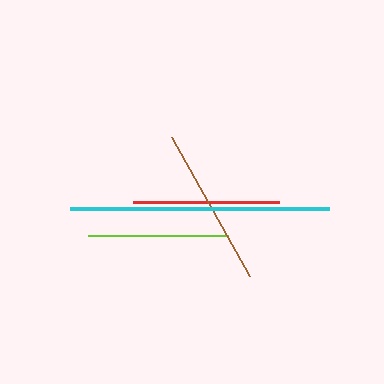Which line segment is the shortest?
The lime line is the shortest at approximately 140 pixels.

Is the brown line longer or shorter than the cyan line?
The cyan line is longer than the brown line.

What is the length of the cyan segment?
The cyan segment is approximately 259 pixels long.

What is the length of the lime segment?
The lime segment is approximately 140 pixels long.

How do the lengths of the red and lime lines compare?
The red and lime lines are approximately the same length.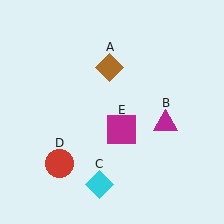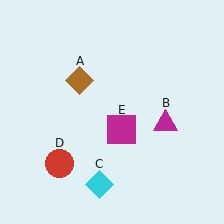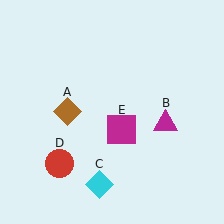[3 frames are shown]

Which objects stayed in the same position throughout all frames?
Magenta triangle (object B) and cyan diamond (object C) and red circle (object D) and magenta square (object E) remained stationary.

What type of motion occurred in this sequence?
The brown diamond (object A) rotated counterclockwise around the center of the scene.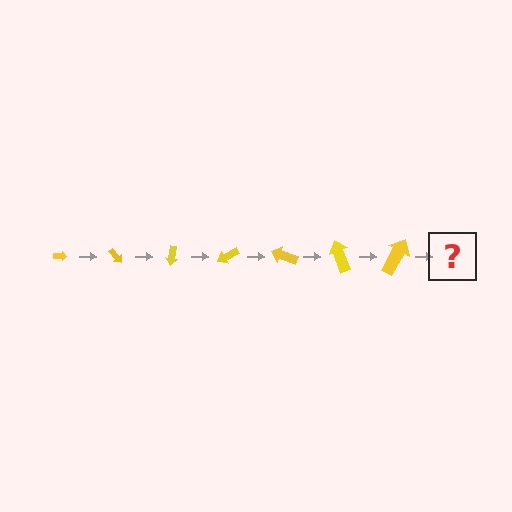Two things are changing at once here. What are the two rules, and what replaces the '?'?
The two rules are that the arrow grows larger each step and it rotates 50 degrees each step. The '?' should be an arrow, larger than the previous one and rotated 350 degrees from the start.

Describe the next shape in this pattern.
It should be an arrow, larger than the previous one and rotated 350 degrees from the start.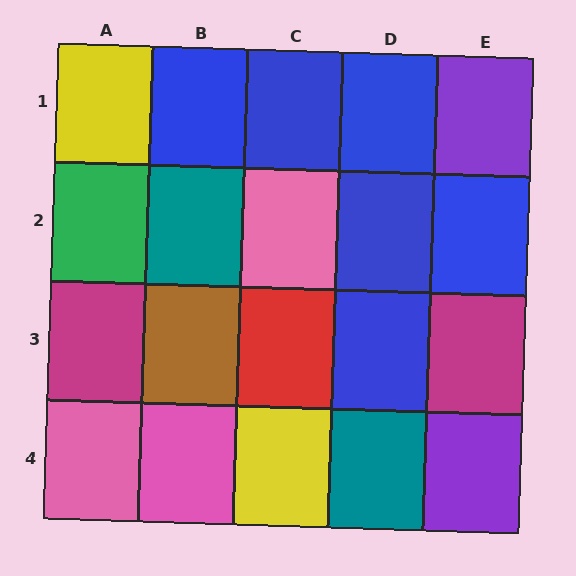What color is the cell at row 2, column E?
Blue.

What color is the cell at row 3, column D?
Blue.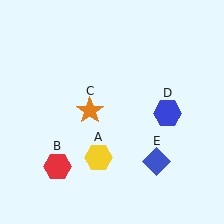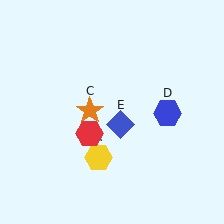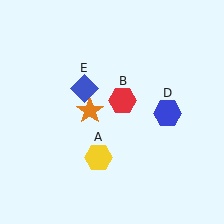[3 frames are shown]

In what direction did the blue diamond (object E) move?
The blue diamond (object E) moved up and to the left.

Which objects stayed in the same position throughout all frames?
Yellow hexagon (object A) and orange star (object C) and blue hexagon (object D) remained stationary.